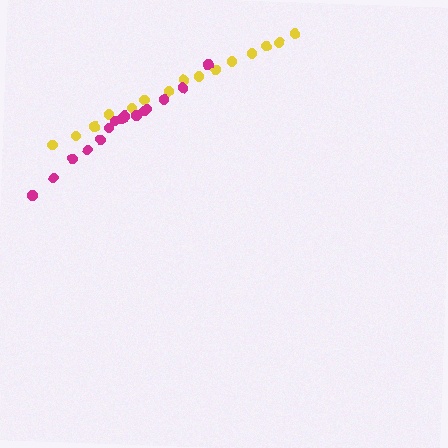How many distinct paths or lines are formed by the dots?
There are 2 distinct paths.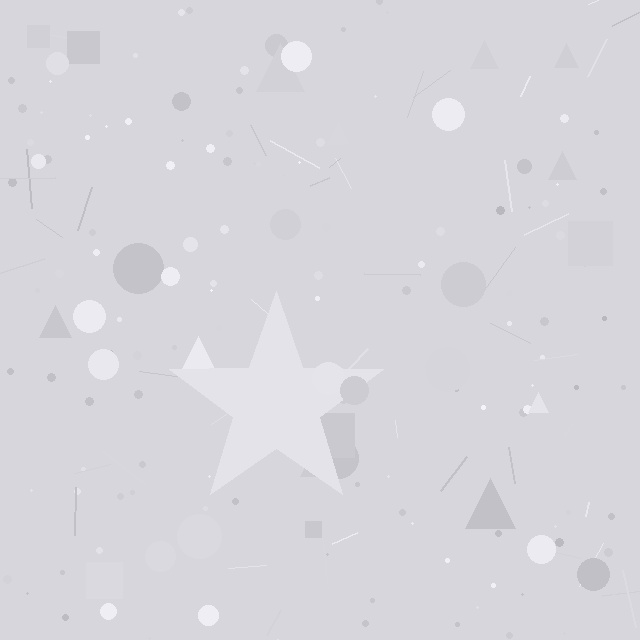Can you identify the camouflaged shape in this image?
The camouflaged shape is a star.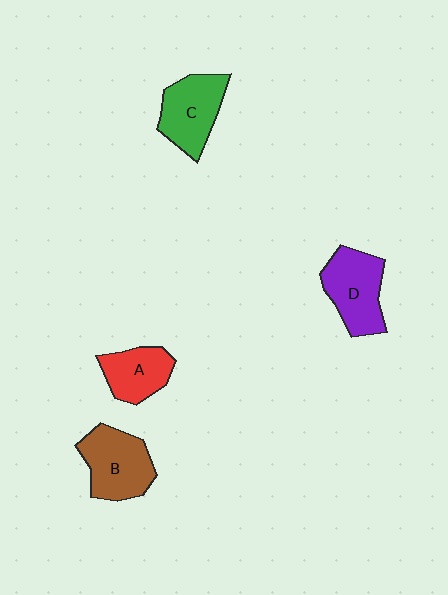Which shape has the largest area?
Shape B (brown).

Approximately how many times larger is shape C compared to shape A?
Approximately 1.3 times.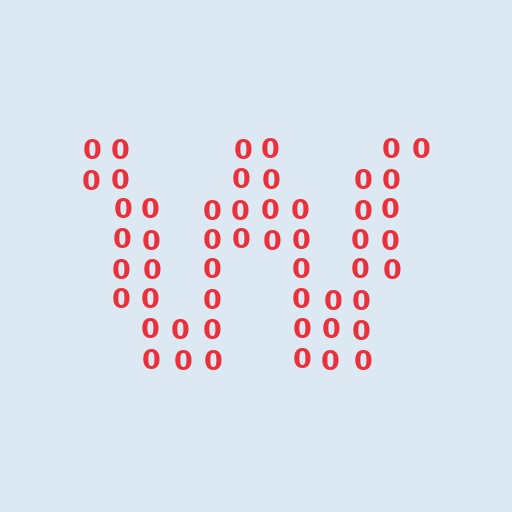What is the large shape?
The large shape is the letter W.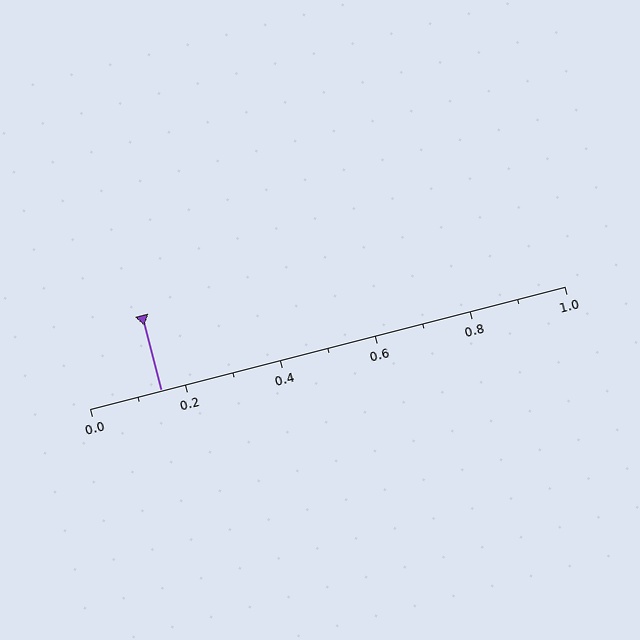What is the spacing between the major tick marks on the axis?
The major ticks are spaced 0.2 apart.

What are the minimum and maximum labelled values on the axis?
The axis runs from 0.0 to 1.0.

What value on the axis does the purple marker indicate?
The marker indicates approximately 0.15.